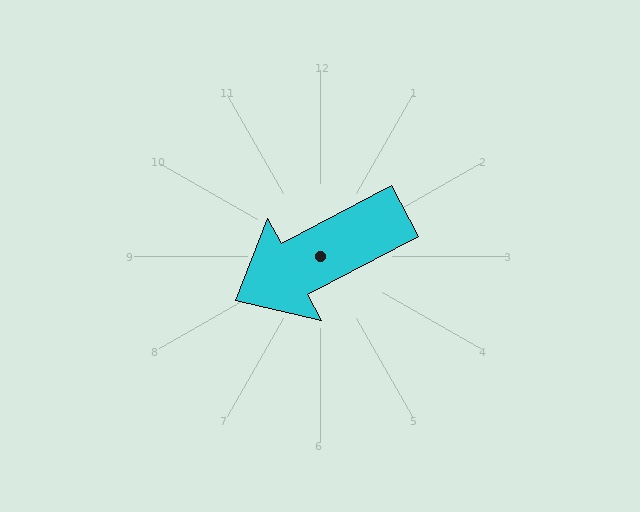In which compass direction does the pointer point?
Southwest.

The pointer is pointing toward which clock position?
Roughly 8 o'clock.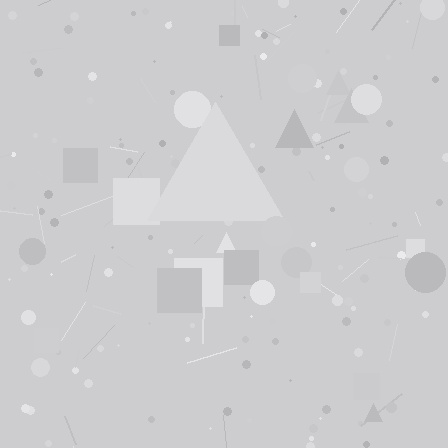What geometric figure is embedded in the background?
A triangle is embedded in the background.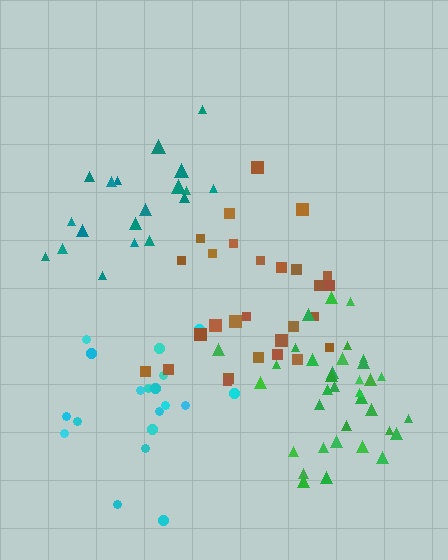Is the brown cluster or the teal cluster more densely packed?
Brown.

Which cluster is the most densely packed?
Green.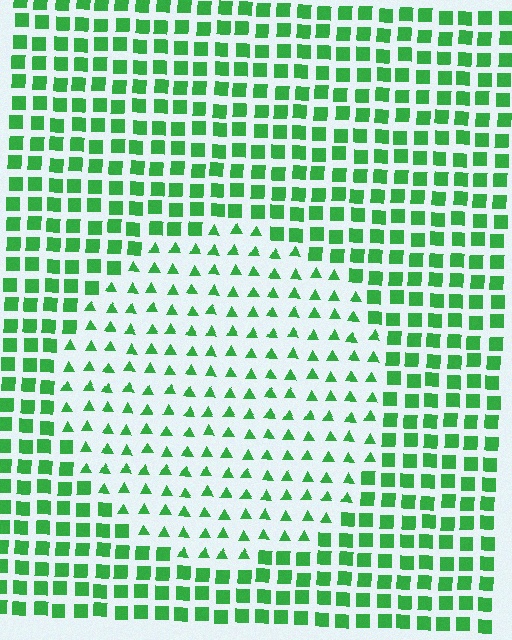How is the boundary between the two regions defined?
The boundary is defined by a change in element shape: triangles inside vs. squares outside. All elements share the same color and spacing.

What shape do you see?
I see a circle.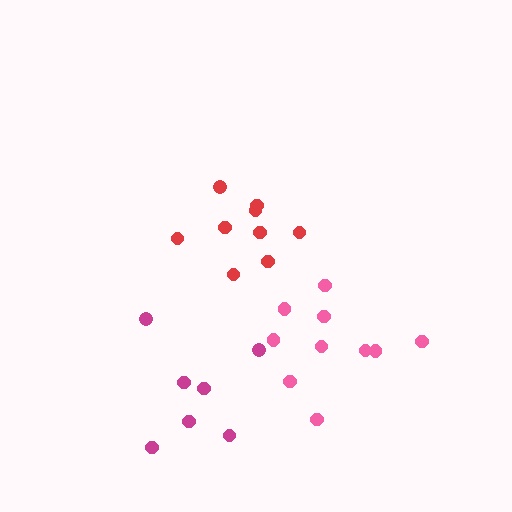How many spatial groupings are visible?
There are 3 spatial groupings.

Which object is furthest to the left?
The magenta cluster is leftmost.